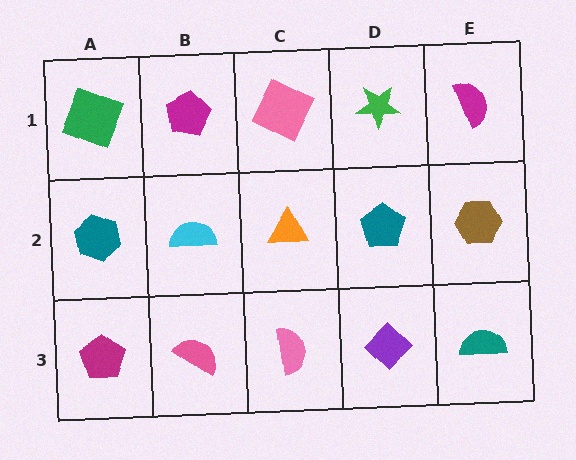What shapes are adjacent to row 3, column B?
A cyan semicircle (row 2, column B), a magenta pentagon (row 3, column A), a pink semicircle (row 3, column C).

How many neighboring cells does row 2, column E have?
3.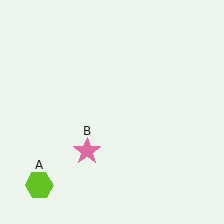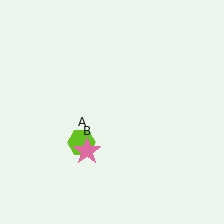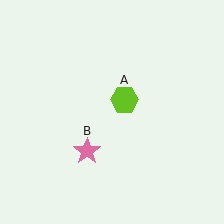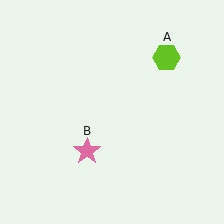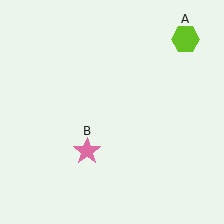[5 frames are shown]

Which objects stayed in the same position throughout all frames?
Pink star (object B) remained stationary.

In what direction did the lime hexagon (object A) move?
The lime hexagon (object A) moved up and to the right.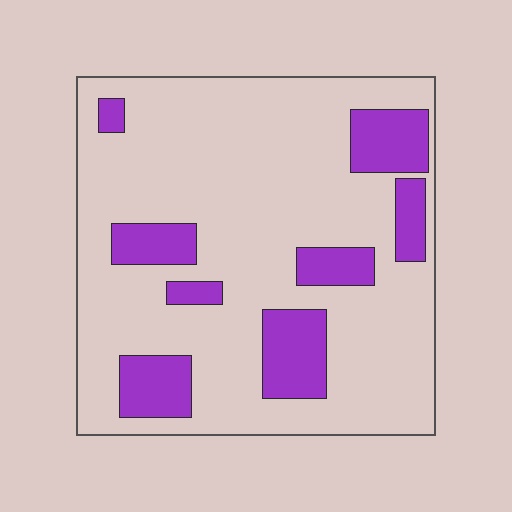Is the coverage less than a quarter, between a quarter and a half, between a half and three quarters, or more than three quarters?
Less than a quarter.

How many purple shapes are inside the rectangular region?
8.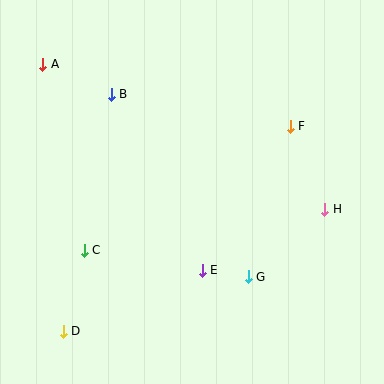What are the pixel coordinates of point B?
Point B is at (111, 94).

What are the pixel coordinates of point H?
Point H is at (325, 209).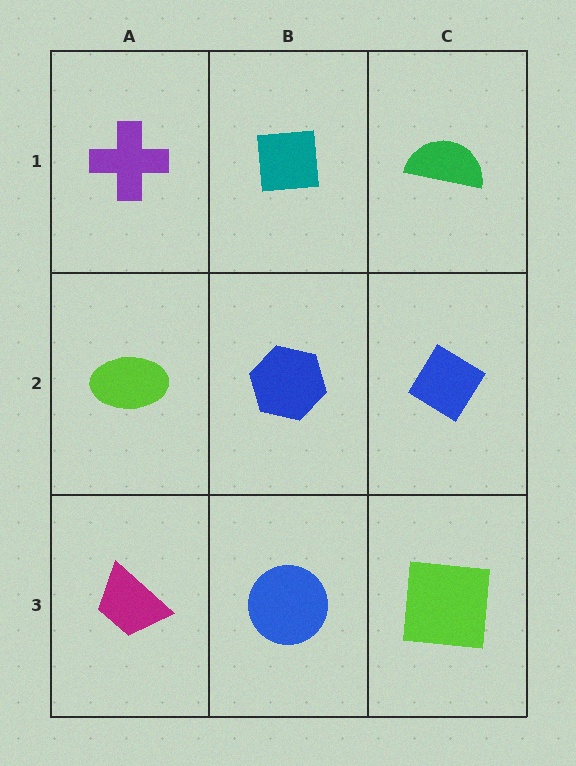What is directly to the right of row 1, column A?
A teal square.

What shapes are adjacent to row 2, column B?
A teal square (row 1, column B), a blue circle (row 3, column B), a lime ellipse (row 2, column A), a blue diamond (row 2, column C).